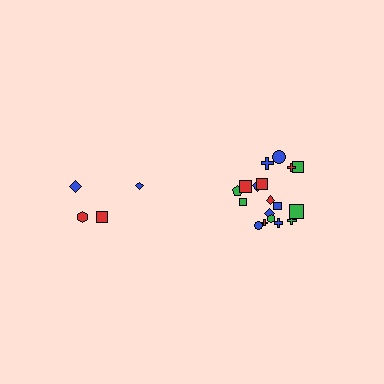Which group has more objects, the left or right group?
The right group.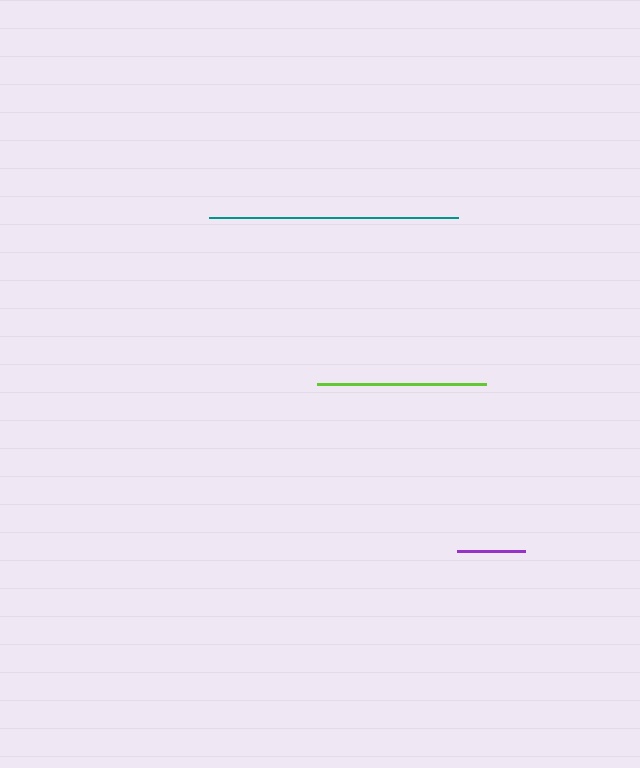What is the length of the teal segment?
The teal segment is approximately 249 pixels long.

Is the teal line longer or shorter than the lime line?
The teal line is longer than the lime line.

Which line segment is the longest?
The teal line is the longest at approximately 249 pixels.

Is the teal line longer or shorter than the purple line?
The teal line is longer than the purple line.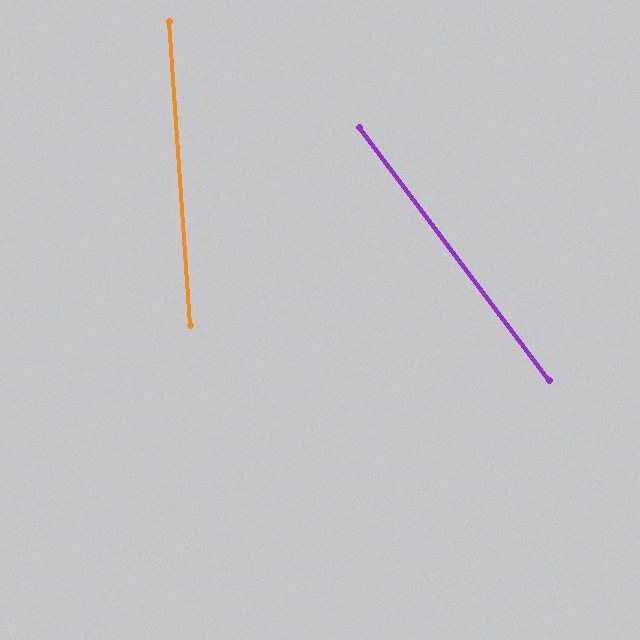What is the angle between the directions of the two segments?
Approximately 33 degrees.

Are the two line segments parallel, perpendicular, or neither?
Neither parallel nor perpendicular — they differ by about 33°.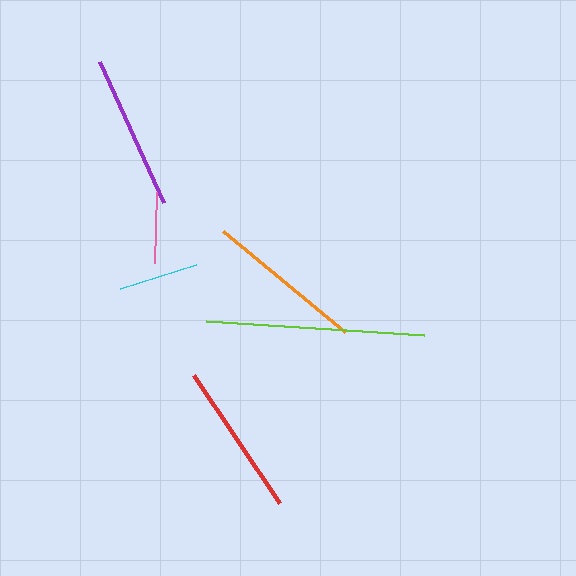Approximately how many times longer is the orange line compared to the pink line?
The orange line is approximately 2.2 times the length of the pink line.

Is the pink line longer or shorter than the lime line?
The lime line is longer than the pink line.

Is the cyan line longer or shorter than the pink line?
The cyan line is longer than the pink line.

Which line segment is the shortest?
The pink line is the shortest at approximately 71 pixels.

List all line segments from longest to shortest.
From longest to shortest: lime, orange, purple, red, cyan, pink.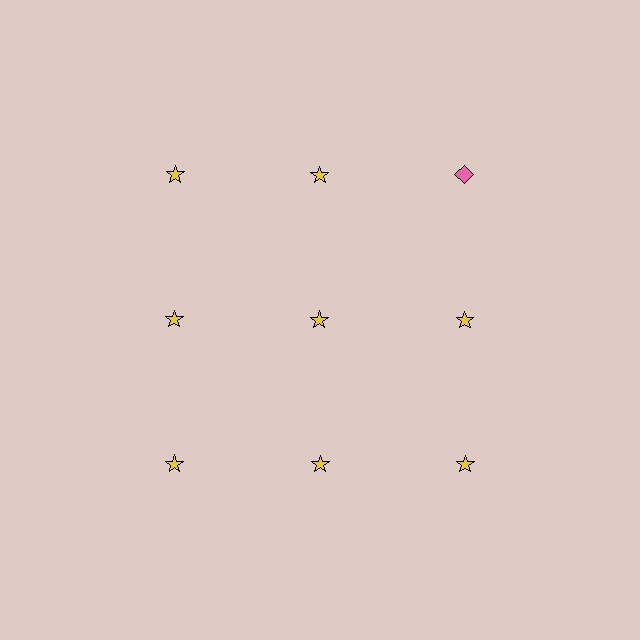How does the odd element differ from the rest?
It differs in both color (pink instead of yellow) and shape (diamond instead of star).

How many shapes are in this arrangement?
There are 9 shapes arranged in a grid pattern.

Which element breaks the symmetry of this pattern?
The pink diamond in the top row, center column breaks the symmetry. All other shapes are yellow stars.